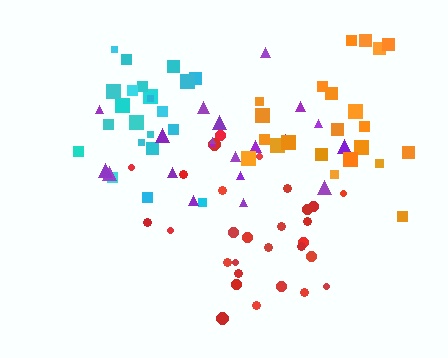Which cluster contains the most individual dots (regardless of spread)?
Red (29).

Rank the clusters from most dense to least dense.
cyan, red, purple, orange.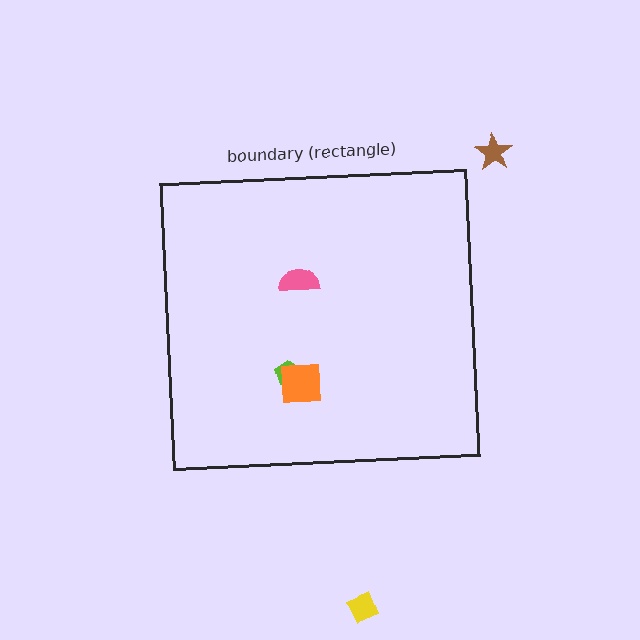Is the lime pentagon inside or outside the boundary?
Inside.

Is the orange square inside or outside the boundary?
Inside.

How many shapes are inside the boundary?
3 inside, 2 outside.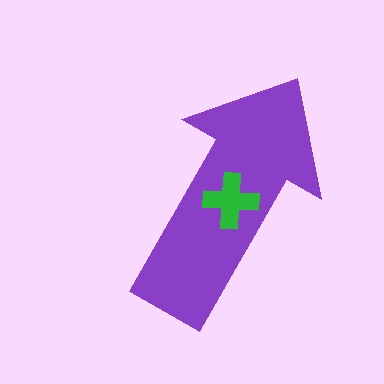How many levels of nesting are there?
2.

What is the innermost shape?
The green cross.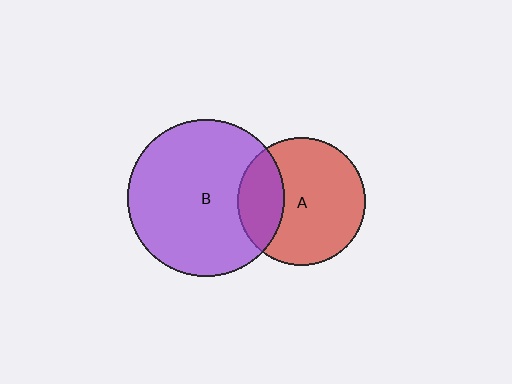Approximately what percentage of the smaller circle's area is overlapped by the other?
Approximately 25%.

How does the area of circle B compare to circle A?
Approximately 1.5 times.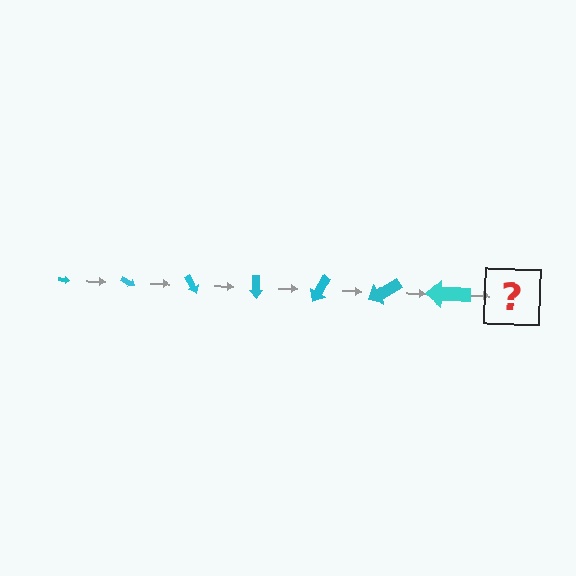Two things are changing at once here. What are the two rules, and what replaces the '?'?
The two rules are that the arrow grows larger each step and it rotates 30 degrees each step. The '?' should be an arrow, larger than the previous one and rotated 210 degrees from the start.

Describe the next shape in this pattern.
It should be an arrow, larger than the previous one and rotated 210 degrees from the start.